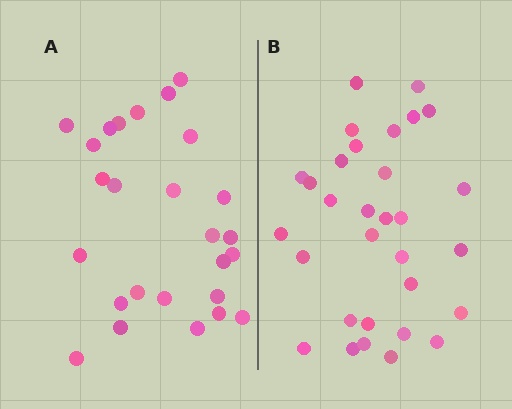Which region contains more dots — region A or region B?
Region B (the right region) has more dots.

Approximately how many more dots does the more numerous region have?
Region B has about 5 more dots than region A.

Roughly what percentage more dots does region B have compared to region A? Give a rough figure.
About 20% more.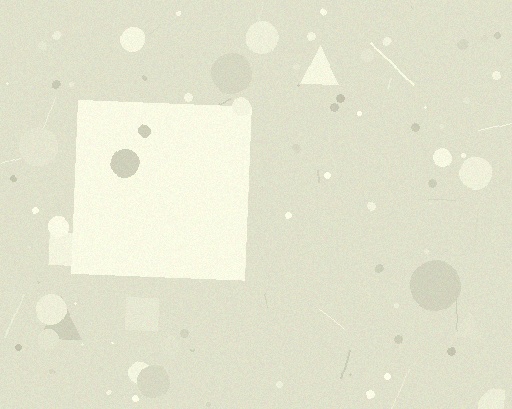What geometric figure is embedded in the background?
A square is embedded in the background.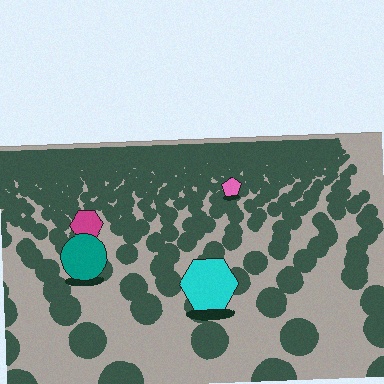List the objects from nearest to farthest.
From nearest to farthest: the cyan hexagon, the teal circle, the magenta hexagon, the pink pentagon.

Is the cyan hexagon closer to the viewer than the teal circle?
Yes. The cyan hexagon is closer — you can tell from the texture gradient: the ground texture is coarser near it.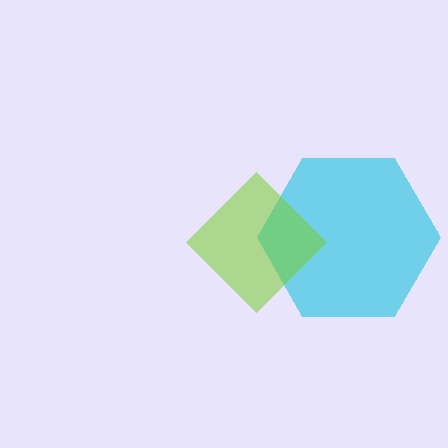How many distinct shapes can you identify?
There are 2 distinct shapes: a cyan hexagon, a lime diamond.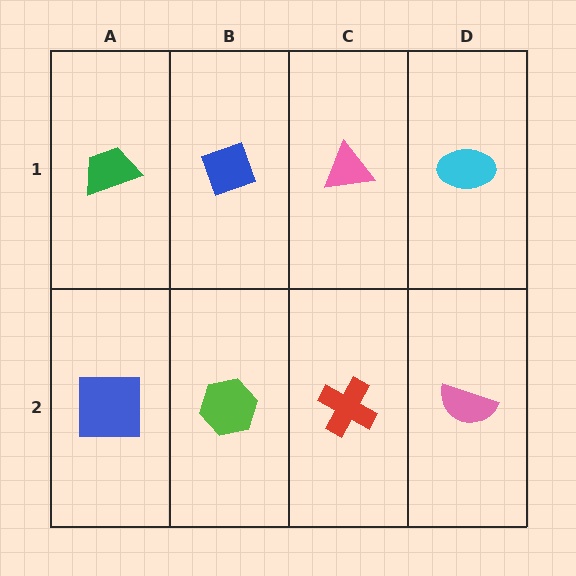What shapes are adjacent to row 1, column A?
A blue square (row 2, column A), a blue diamond (row 1, column B).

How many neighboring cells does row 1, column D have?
2.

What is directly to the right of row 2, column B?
A red cross.